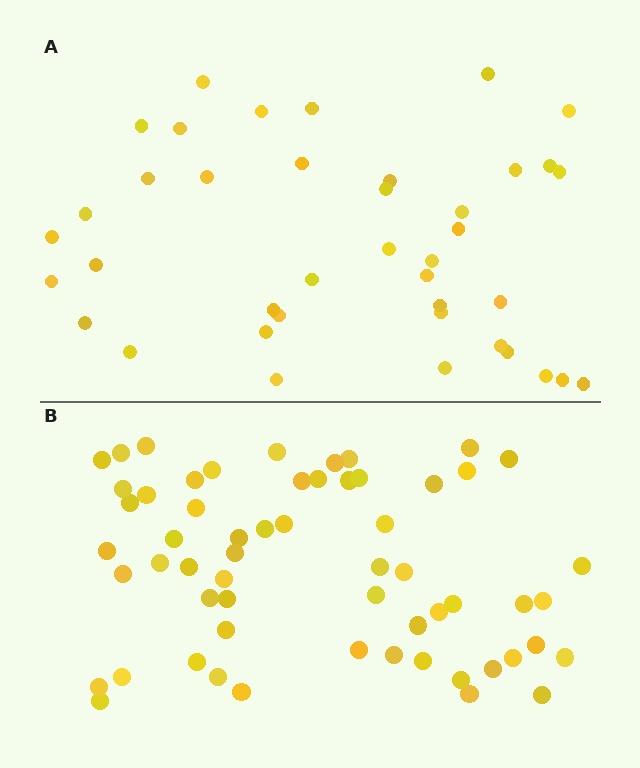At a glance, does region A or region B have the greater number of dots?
Region B (the bottom region) has more dots.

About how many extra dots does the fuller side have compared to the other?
Region B has approximately 20 more dots than region A.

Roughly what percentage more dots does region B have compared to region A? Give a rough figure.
About 50% more.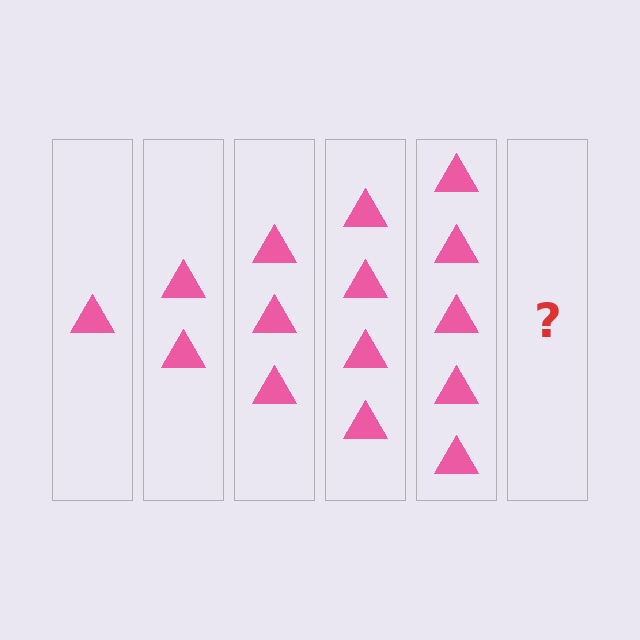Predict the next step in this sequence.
The next step is 6 triangles.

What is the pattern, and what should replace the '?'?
The pattern is that each step adds one more triangle. The '?' should be 6 triangles.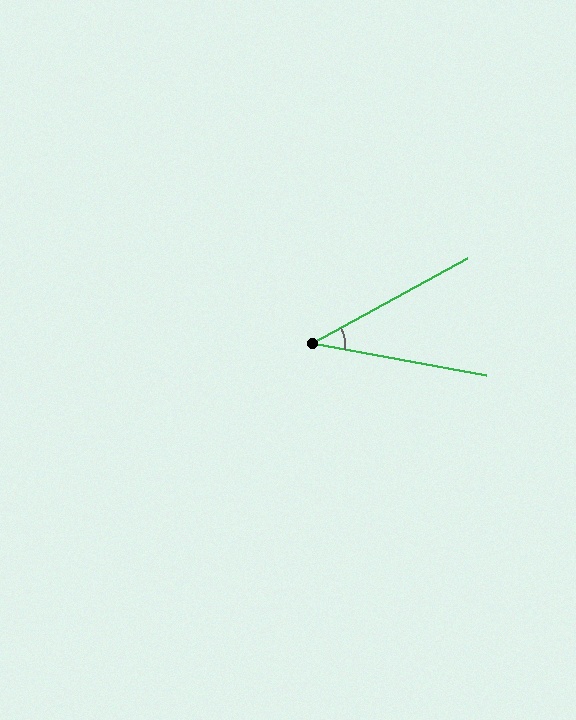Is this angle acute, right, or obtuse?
It is acute.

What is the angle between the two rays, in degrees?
Approximately 39 degrees.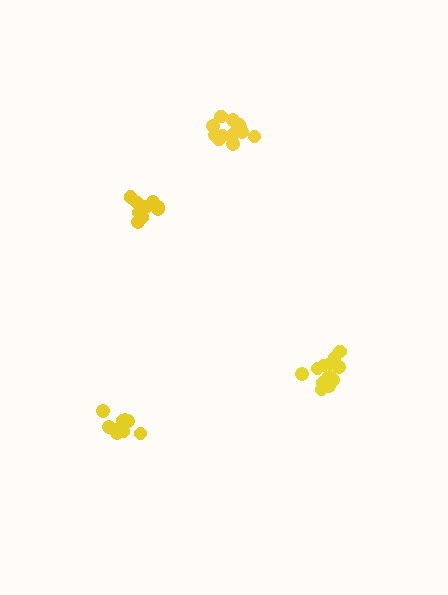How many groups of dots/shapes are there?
There are 4 groups.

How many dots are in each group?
Group 1: 13 dots, Group 2: 9 dots, Group 3: 9 dots, Group 4: 14 dots (45 total).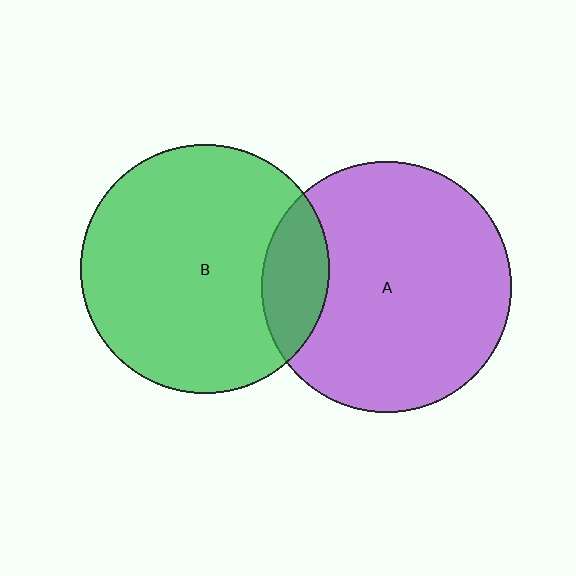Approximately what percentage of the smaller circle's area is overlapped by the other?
Approximately 15%.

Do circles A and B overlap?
Yes.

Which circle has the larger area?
Circle A (purple).